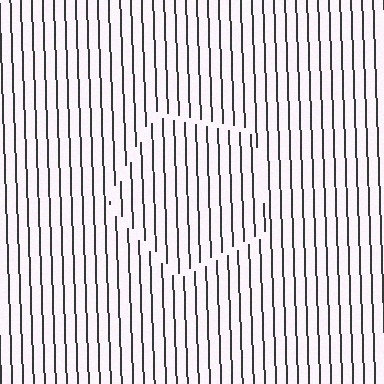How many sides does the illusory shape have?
5 sides — the line-ends trace a pentagon.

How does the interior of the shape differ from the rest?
The interior of the shape contains the same grating, shifted by half a period — the contour is defined by the phase discontinuity where line-ends from the inner and outer gratings abut.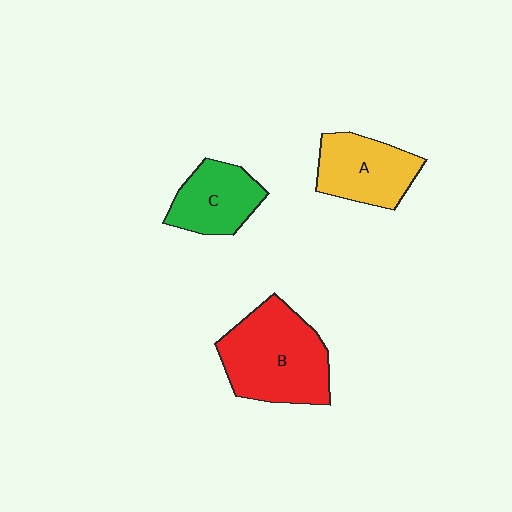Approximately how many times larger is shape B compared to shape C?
Approximately 1.7 times.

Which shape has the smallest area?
Shape C (green).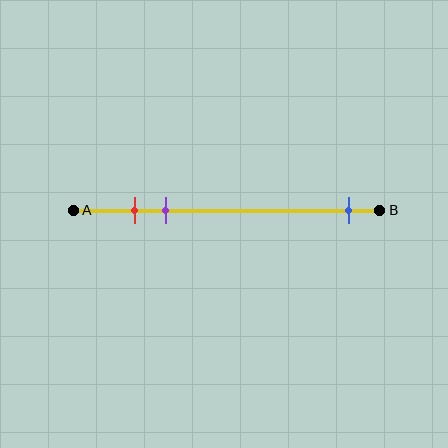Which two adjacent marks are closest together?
The red and purple marks are the closest adjacent pair.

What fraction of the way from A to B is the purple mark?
The purple mark is approximately 30% (0.3) of the way from A to B.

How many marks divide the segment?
There are 3 marks dividing the segment.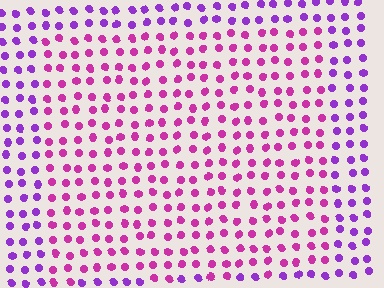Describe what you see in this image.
The image is filled with small purple elements in a uniform arrangement. A rectangle-shaped region is visible where the elements are tinted to a slightly different hue, forming a subtle color boundary.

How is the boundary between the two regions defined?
The boundary is defined purely by a slight shift in hue (about 37 degrees). Spacing, size, and orientation are identical on both sides.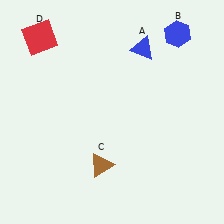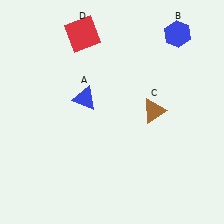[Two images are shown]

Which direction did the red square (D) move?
The red square (D) moved right.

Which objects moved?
The objects that moved are: the blue triangle (A), the brown triangle (C), the red square (D).